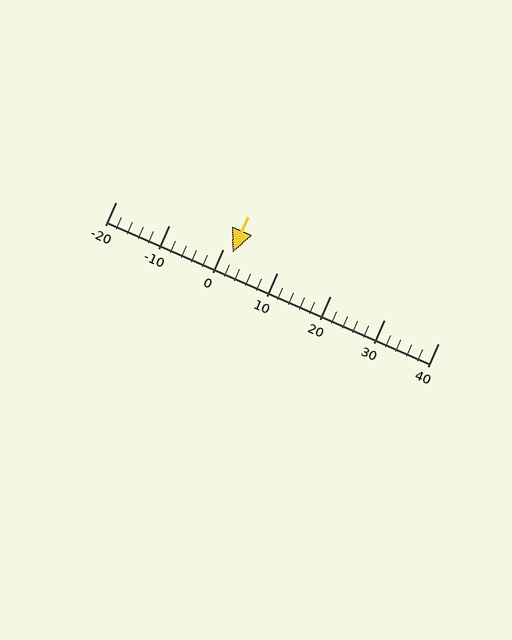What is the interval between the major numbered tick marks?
The major tick marks are spaced 10 units apart.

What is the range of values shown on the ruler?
The ruler shows values from -20 to 40.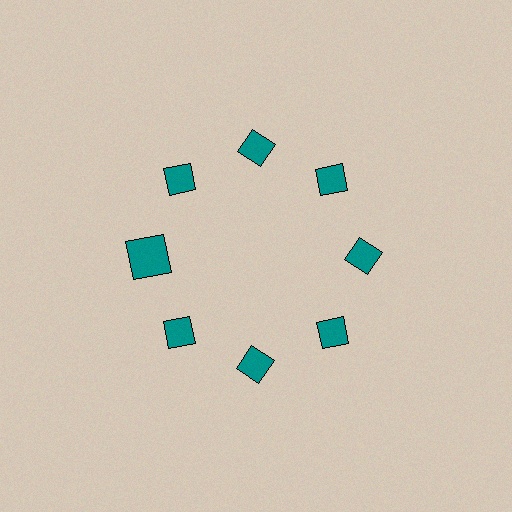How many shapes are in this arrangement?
There are 8 shapes arranged in a ring pattern.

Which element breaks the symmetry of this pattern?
The teal square at roughly the 9 o'clock position breaks the symmetry. All other shapes are teal diamonds.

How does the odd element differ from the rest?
It has a different shape: square instead of diamond.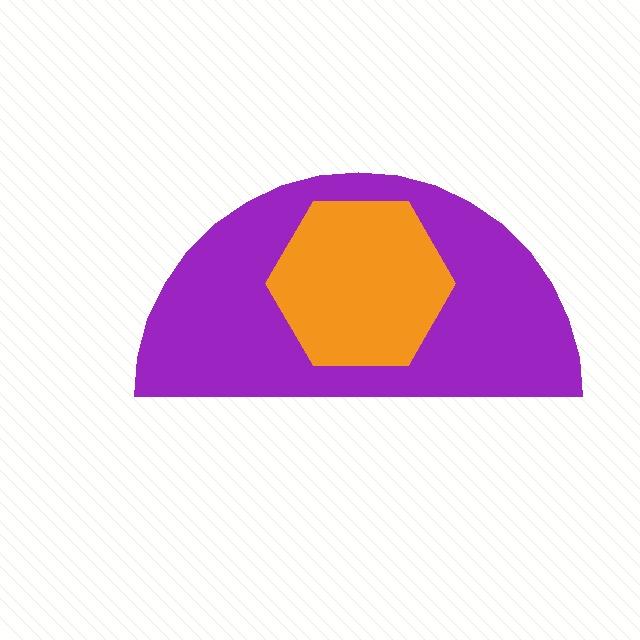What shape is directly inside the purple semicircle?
The orange hexagon.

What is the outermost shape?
The purple semicircle.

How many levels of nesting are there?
2.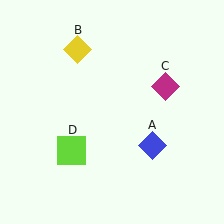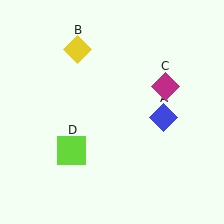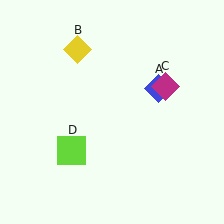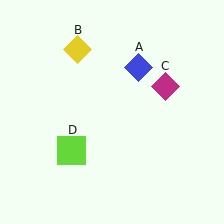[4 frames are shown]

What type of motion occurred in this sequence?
The blue diamond (object A) rotated counterclockwise around the center of the scene.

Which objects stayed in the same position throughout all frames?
Yellow diamond (object B) and magenta diamond (object C) and lime square (object D) remained stationary.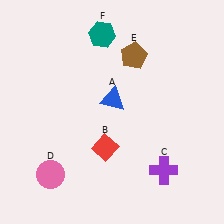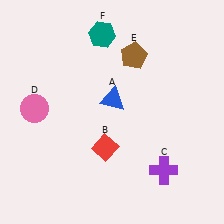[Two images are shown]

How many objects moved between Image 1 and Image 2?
1 object moved between the two images.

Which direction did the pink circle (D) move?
The pink circle (D) moved up.